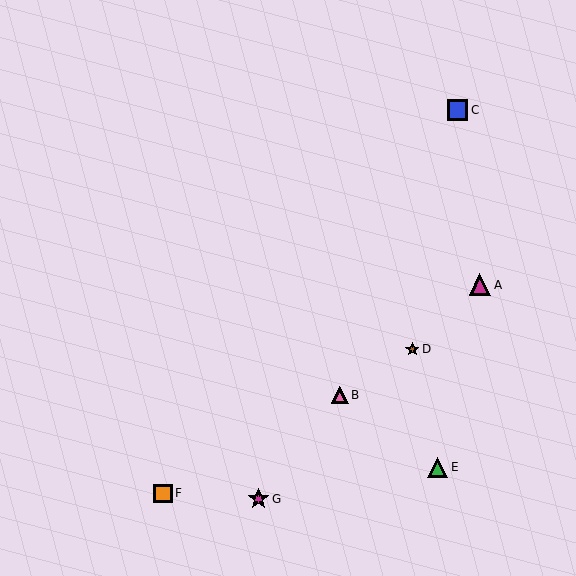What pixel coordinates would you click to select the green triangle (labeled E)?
Click at (438, 467) to select the green triangle E.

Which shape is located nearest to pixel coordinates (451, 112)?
The blue square (labeled C) at (458, 110) is nearest to that location.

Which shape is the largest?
The magenta triangle (labeled A) is the largest.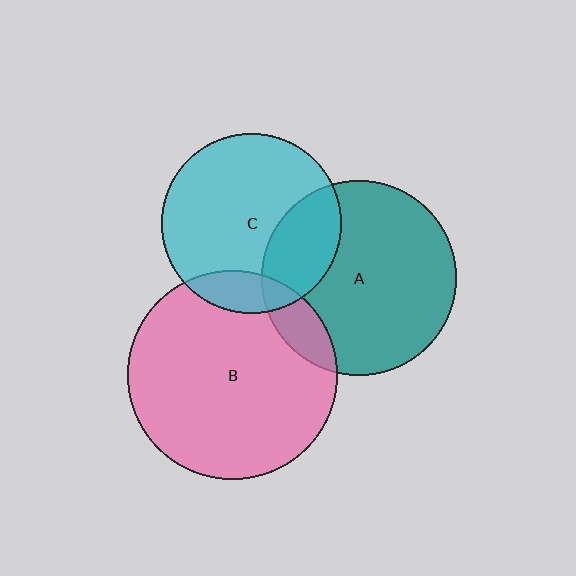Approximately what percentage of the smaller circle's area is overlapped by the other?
Approximately 10%.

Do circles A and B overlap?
Yes.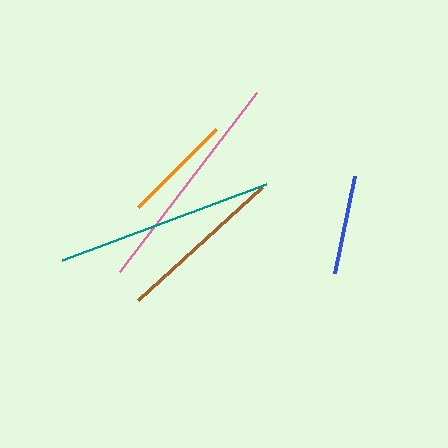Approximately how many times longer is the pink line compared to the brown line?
The pink line is approximately 1.3 times the length of the brown line.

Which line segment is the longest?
The pink line is the longest at approximately 225 pixels.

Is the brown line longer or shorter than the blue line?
The brown line is longer than the blue line.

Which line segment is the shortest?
The blue line is the shortest at approximately 99 pixels.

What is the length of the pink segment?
The pink segment is approximately 225 pixels long.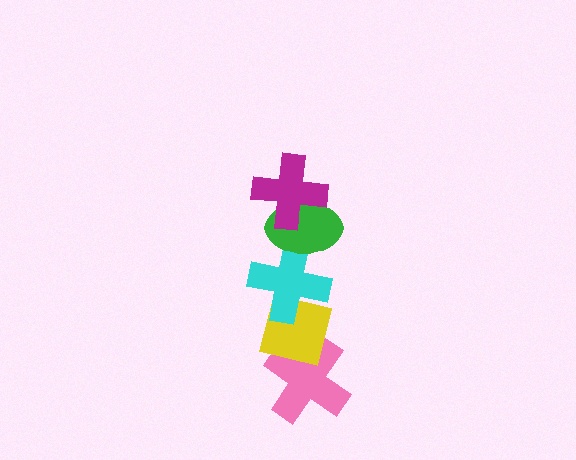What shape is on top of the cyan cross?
The green ellipse is on top of the cyan cross.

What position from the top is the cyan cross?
The cyan cross is 3rd from the top.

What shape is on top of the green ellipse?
The magenta cross is on top of the green ellipse.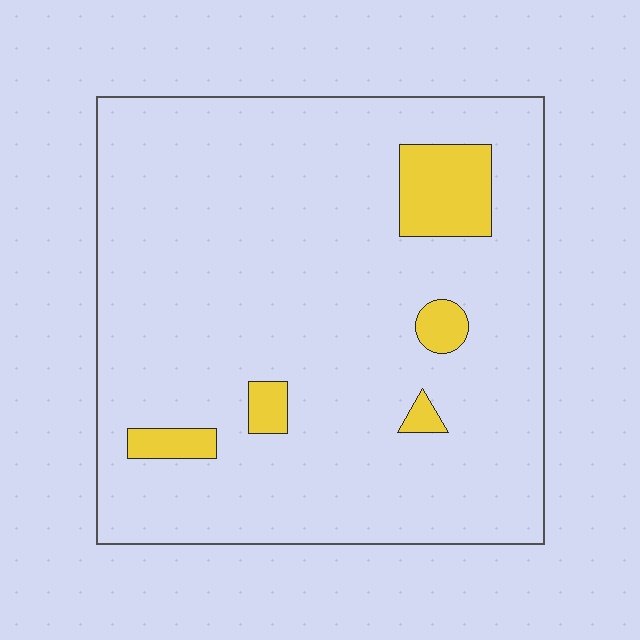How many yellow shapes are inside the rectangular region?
5.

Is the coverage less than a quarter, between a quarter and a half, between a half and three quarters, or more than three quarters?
Less than a quarter.